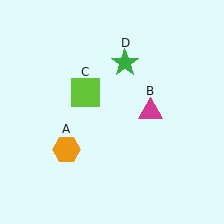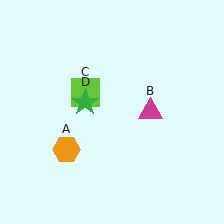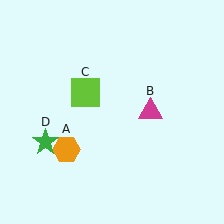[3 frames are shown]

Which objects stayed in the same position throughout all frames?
Orange hexagon (object A) and magenta triangle (object B) and lime square (object C) remained stationary.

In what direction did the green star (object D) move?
The green star (object D) moved down and to the left.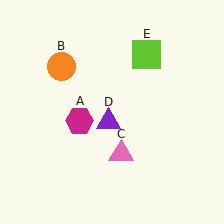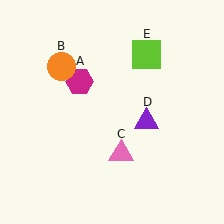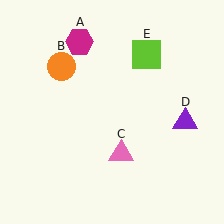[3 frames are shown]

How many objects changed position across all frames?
2 objects changed position: magenta hexagon (object A), purple triangle (object D).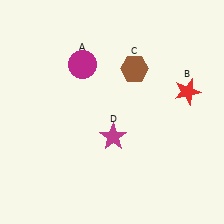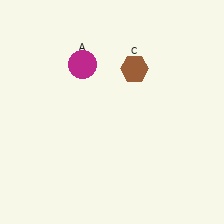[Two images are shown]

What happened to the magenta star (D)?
The magenta star (D) was removed in Image 2. It was in the bottom-right area of Image 1.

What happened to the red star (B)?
The red star (B) was removed in Image 2. It was in the top-right area of Image 1.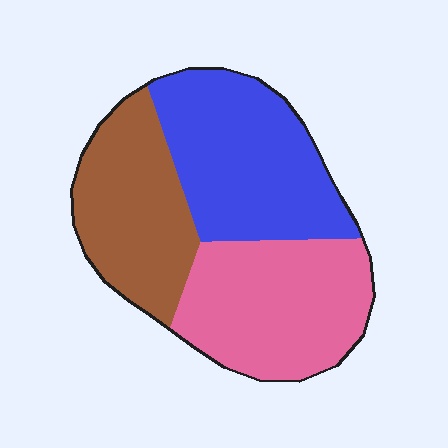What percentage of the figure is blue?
Blue takes up about three eighths (3/8) of the figure.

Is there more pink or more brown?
Pink.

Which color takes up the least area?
Brown, at roughly 30%.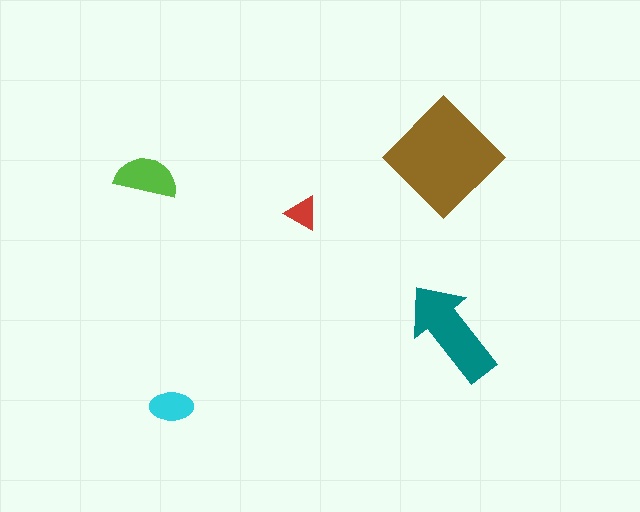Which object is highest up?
The brown diamond is topmost.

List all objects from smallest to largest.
The red triangle, the cyan ellipse, the lime semicircle, the teal arrow, the brown diamond.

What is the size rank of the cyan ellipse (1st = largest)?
4th.